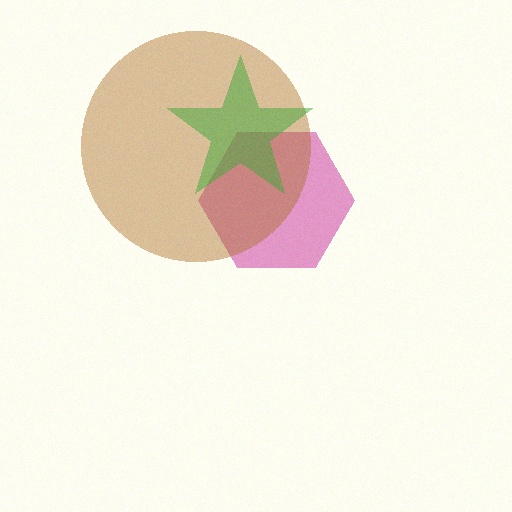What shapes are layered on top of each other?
The layered shapes are: a magenta hexagon, a brown circle, a green star.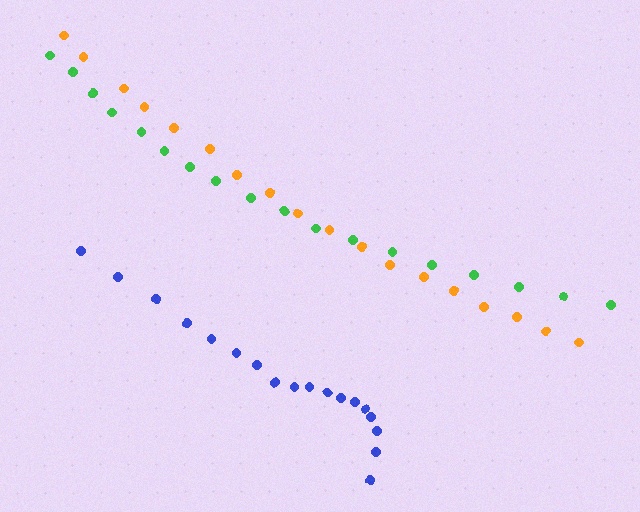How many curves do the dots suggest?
There are 3 distinct paths.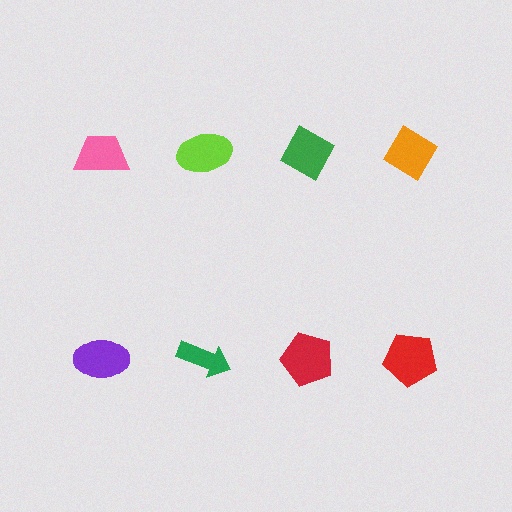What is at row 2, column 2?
A green arrow.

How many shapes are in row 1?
4 shapes.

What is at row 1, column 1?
A pink trapezoid.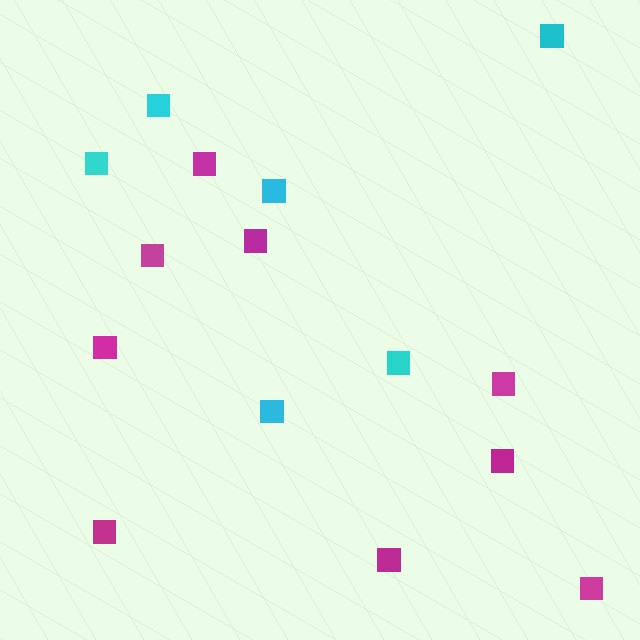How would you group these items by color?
There are 2 groups: one group of magenta squares (9) and one group of cyan squares (6).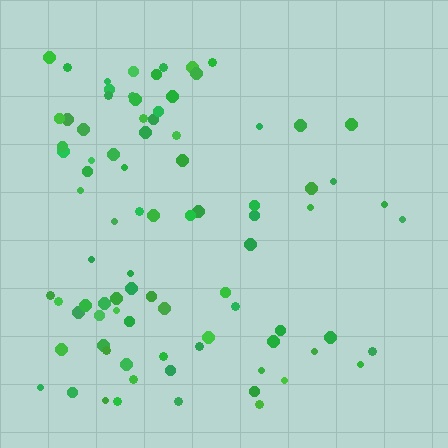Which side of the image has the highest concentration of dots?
The left.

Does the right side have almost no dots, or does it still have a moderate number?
Still a moderate number, just noticeably fewer than the left.